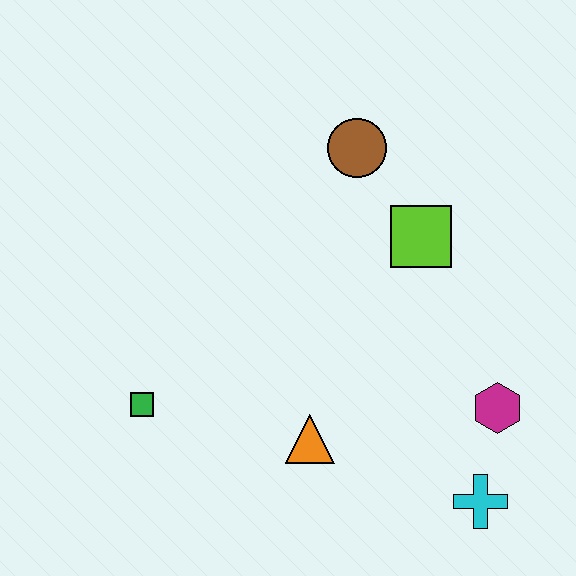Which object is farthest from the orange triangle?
The brown circle is farthest from the orange triangle.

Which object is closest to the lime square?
The brown circle is closest to the lime square.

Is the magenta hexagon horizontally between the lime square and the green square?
No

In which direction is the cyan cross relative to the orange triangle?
The cyan cross is to the right of the orange triangle.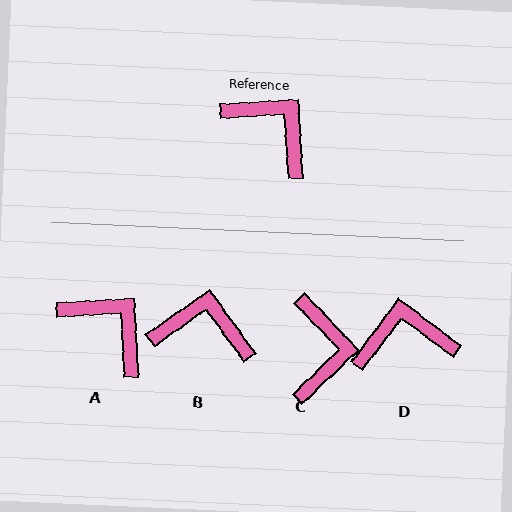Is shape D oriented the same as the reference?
No, it is off by about 50 degrees.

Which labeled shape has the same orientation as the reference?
A.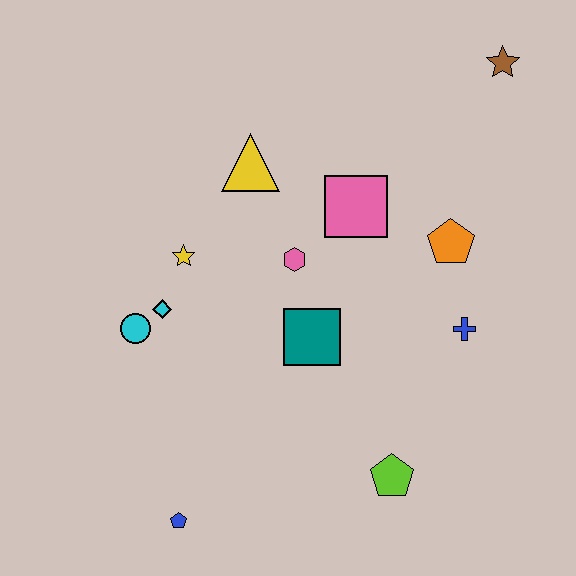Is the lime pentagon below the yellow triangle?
Yes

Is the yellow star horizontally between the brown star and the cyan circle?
Yes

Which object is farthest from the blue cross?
The blue pentagon is farthest from the blue cross.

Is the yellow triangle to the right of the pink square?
No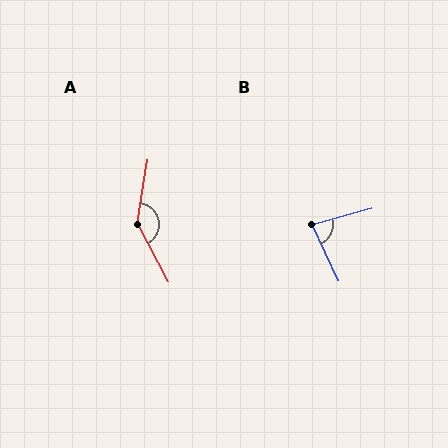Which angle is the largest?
A, at approximately 143 degrees.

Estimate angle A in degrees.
Approximately 143 degrees.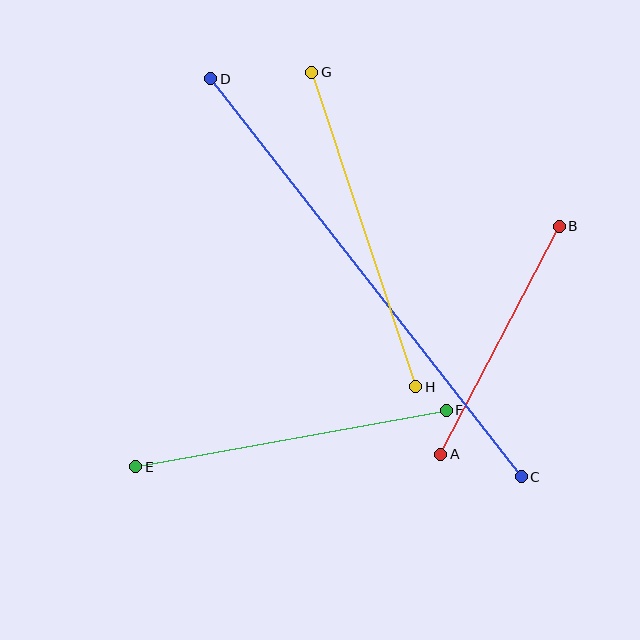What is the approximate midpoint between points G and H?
The midpoint is at approximately (364, 230) pixels.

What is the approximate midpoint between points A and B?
The midpoint is at approximately (500, 340) pixels.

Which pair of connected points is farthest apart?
Points C and D are farthest apart.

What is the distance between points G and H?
The distance is approximately 331 pixels.